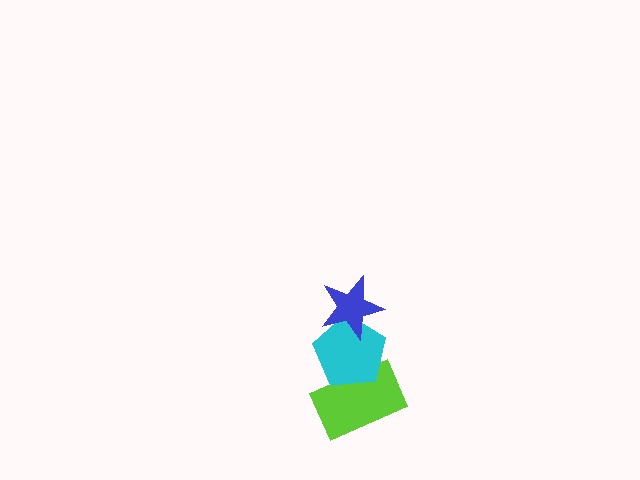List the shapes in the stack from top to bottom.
From top to bottom: the blue star, the cyan pentagon, the lime rectangle.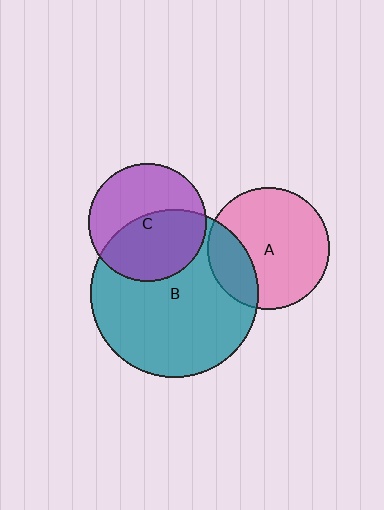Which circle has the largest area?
Circle B (teal).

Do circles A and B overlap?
Yes.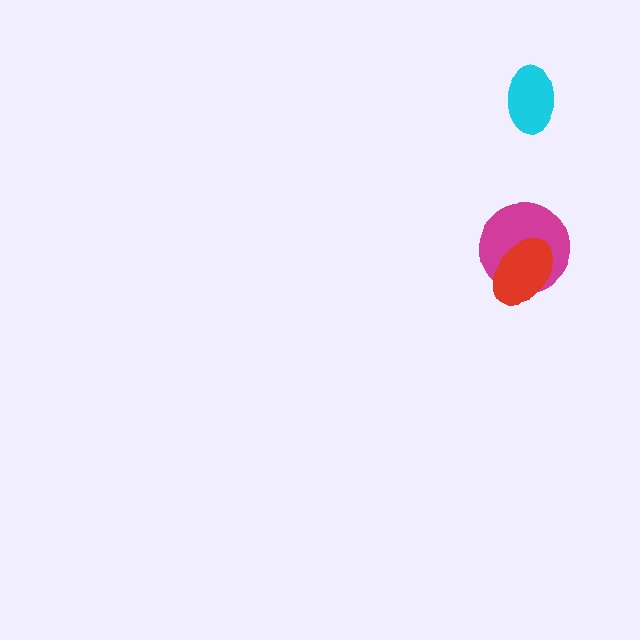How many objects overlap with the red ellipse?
1 object overlaps with the red ellipse.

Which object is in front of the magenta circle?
The red ellipse is in front of the magenta circle.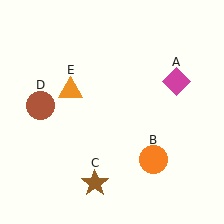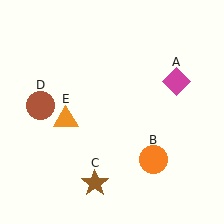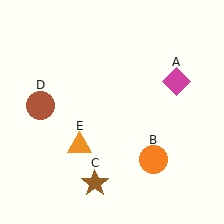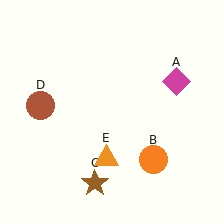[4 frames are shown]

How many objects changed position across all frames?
1 object changed position: orange triangle (object E).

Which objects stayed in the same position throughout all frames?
Magenta diamond (object A) and orange circle (object B) and brown star (object C) and brown circle (object D) remained stationary.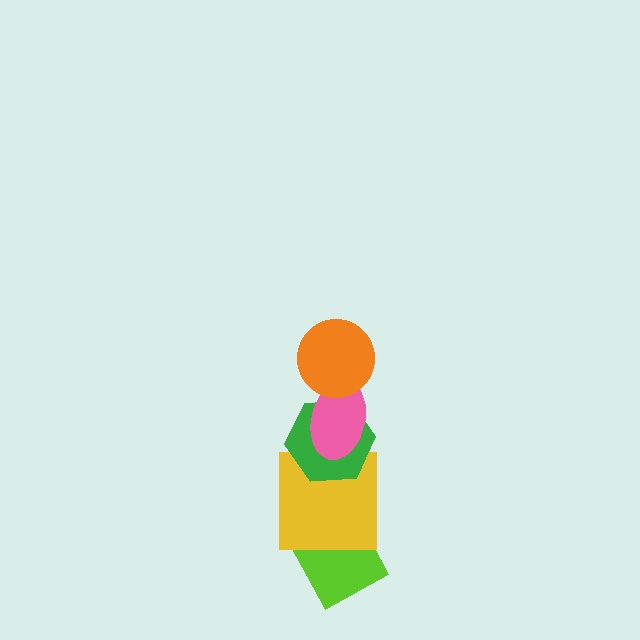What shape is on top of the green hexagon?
The pink ellipse is on top of the green hexagon.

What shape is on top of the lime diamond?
The yellow square is on top of the lime diamond.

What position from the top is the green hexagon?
The green hexagon is 3rd from the top.